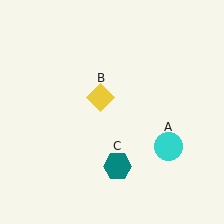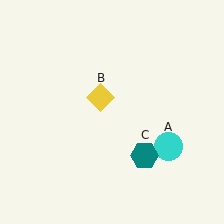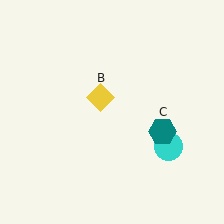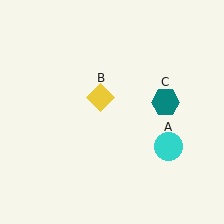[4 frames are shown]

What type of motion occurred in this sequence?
The teal hexagon (object C) rotated counterclockwise around the center of the scene.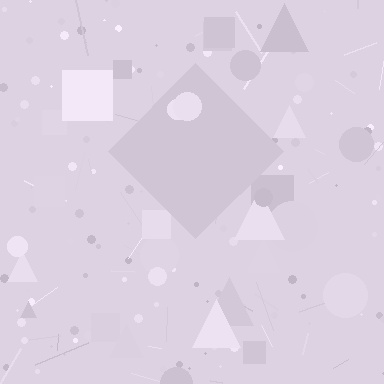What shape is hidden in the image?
A diamond is hidden in the image.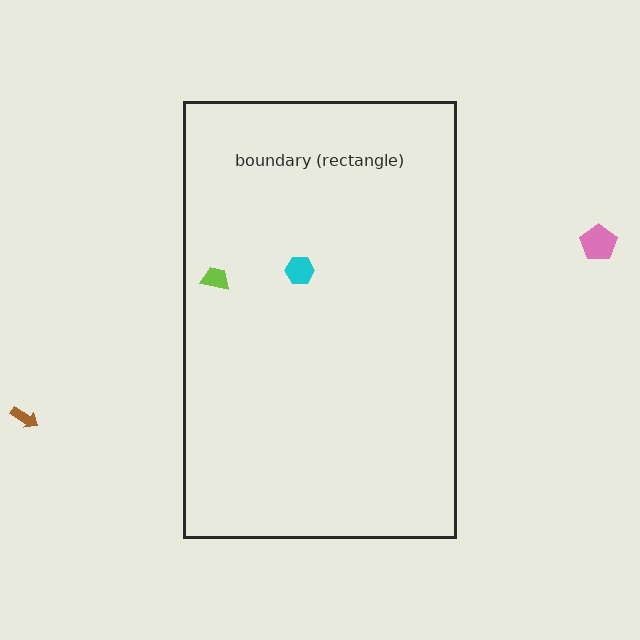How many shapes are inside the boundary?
2 inside, 2 outside.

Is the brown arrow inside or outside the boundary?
Outside.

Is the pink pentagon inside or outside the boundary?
Outside.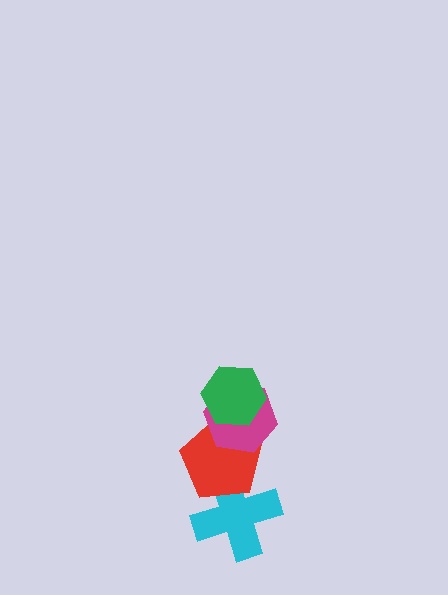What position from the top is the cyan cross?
The cyan cross is 4th from the top.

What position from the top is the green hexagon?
The green hexagon is 1st from the top.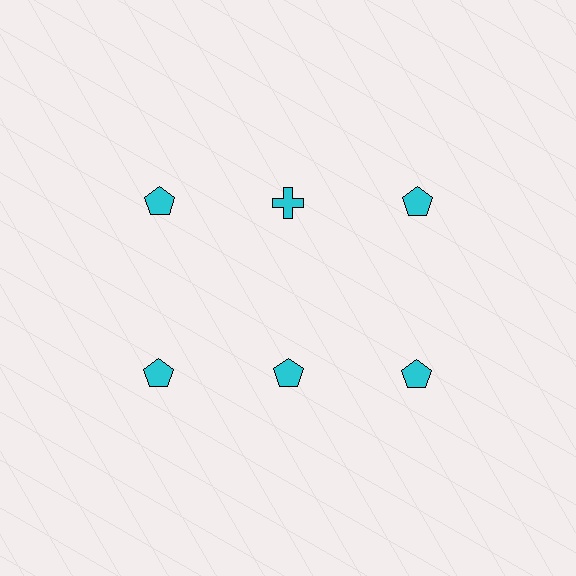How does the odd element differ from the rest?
It has a different shape: cross instead of pentagon.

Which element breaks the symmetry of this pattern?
The cyan cross in the top row, second from left column breaks the symmetry. All other shapes are cyan pentagons.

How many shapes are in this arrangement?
There are 6 shapes arranged in a grid pattern.